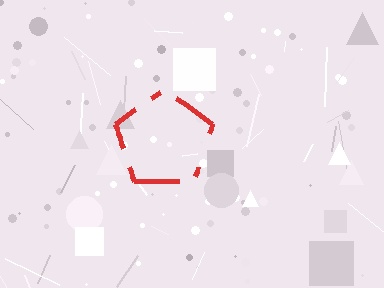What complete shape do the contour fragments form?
The contour fragments form a pentagon.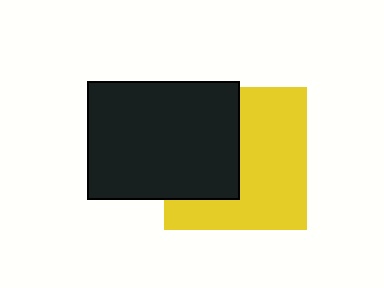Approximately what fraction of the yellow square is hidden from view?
Roughly 42% of the yellow square is hidden behind the black rectangle.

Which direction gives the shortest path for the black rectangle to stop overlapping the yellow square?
Moving left gives the shortest separation.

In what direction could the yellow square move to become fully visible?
The yellow square could move right. That would shift it out from behind the black rectangle entirely.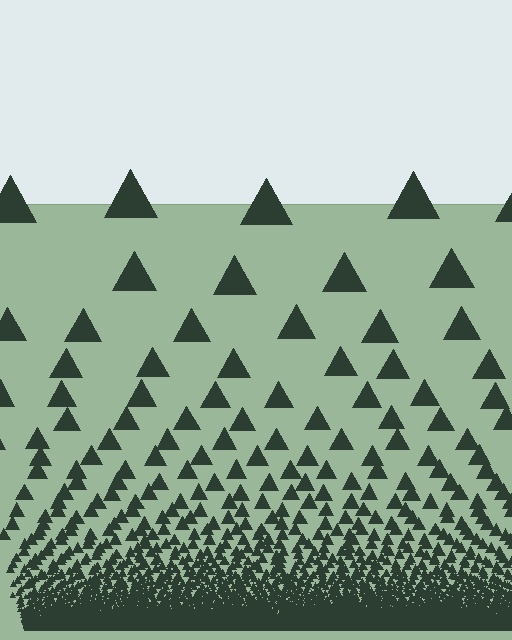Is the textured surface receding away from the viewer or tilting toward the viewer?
The surface appears to tilt toward the viewer. Texture elements get larger and sparser toward the top.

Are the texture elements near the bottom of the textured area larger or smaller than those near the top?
Smaller. The gradient is inverted — elements near the bottom are smaller and denser.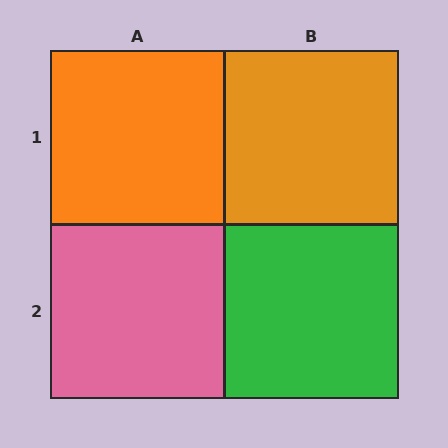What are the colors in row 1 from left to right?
Orange, orange.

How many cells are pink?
1 cell is pink.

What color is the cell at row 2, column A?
Pink.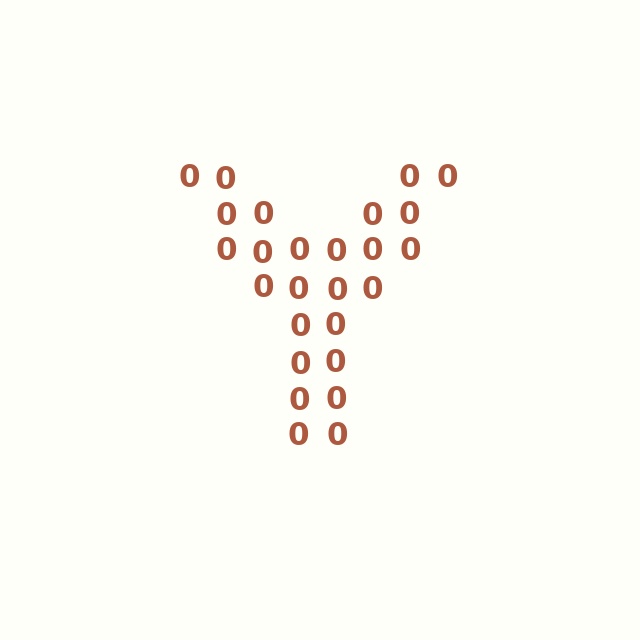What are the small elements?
The small elements are digit 0's.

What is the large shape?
The large shape is the letter Y.